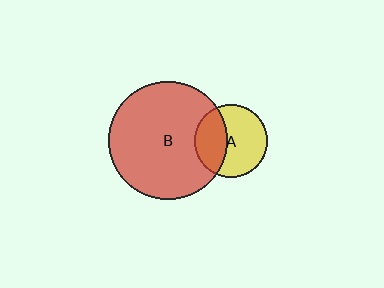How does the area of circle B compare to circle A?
Approximately 2.7 times.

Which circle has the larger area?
Circle B (red).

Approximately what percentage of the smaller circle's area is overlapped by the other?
Approximately 35%.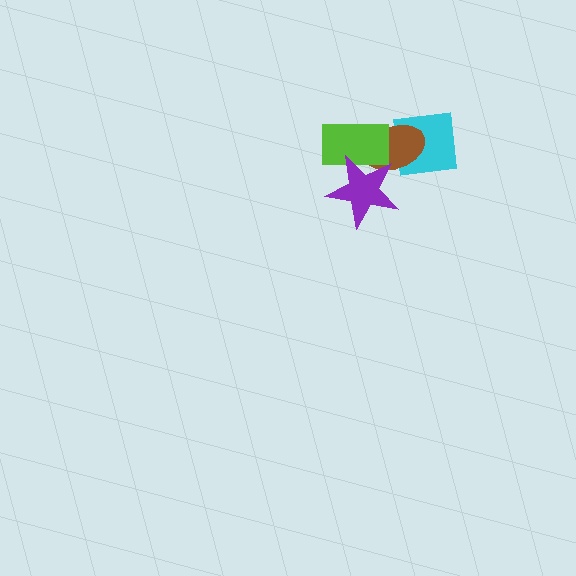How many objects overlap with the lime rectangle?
2 objects overlap with the lime rectangle.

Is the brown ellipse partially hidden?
Yes, it is partially covered by another shape.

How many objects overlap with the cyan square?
1 object overlaps with the cyan square.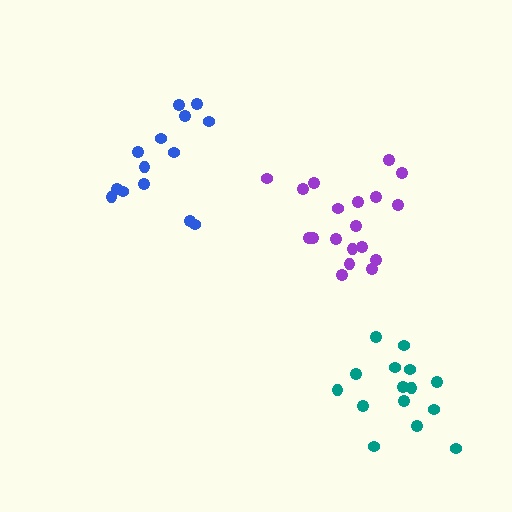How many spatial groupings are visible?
There are 3 spatial groupings.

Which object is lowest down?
The teal cluster is bottommost.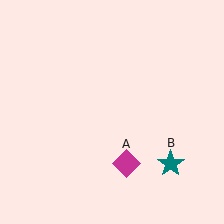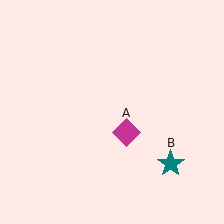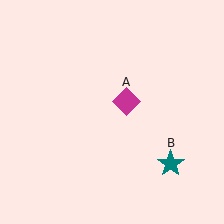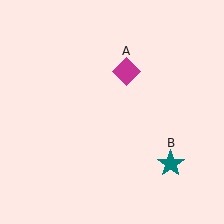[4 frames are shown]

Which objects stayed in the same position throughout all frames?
Teal star (object B) remained stationary.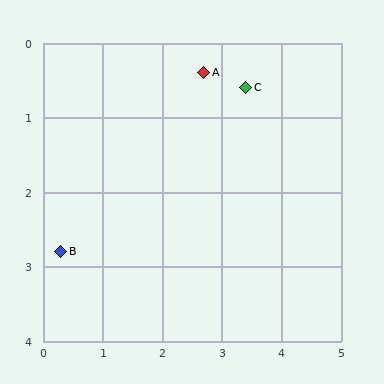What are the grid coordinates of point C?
Point C is at approximately (3.4, 0.6).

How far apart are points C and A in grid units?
Points C and A are about 0.7 grid units apart.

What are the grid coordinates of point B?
Point B is at approximately (0.3, 2.8).